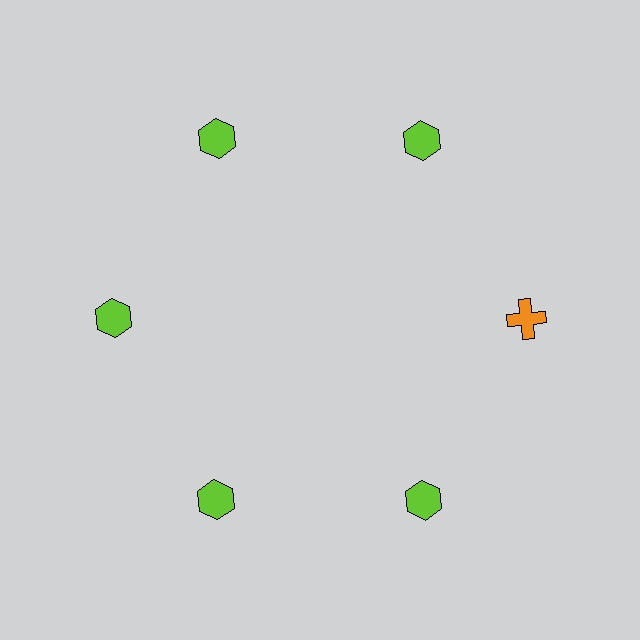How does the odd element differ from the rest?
It differs in both color (orange instead of lime) and shape (cross instead of hexagon).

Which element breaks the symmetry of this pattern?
The orange cross at roughly the 3 o'clock position breaks the symmetry. All other shapes are lime hexagons.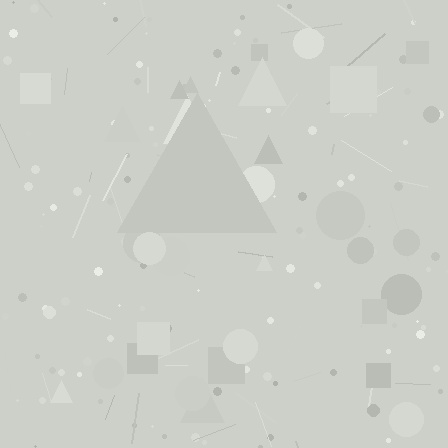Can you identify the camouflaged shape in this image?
The camouflaged shape is a triangle.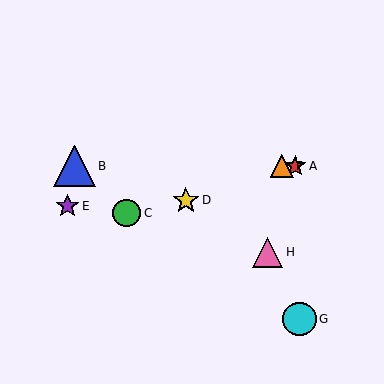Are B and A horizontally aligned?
Yes, both are at y≈166.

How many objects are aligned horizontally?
3 objects (A, B, F) are aligned horizontally.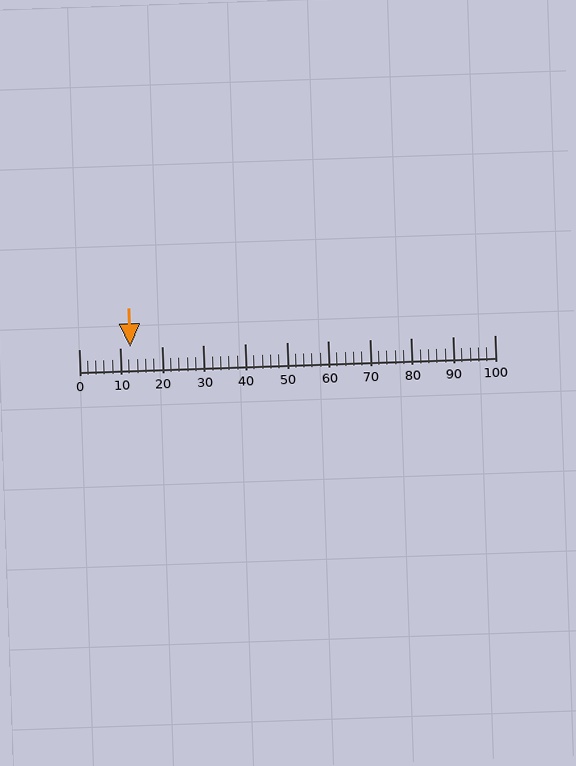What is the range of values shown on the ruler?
The ruler shows values from 0 to 100.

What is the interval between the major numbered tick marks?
The major tick marks are spaced 10 units apart.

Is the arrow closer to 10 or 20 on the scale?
The arrow is closer to 10.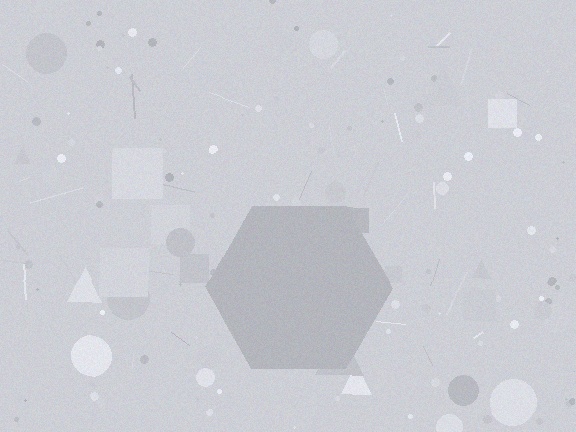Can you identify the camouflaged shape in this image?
The camouflaged shape is a hexagon.